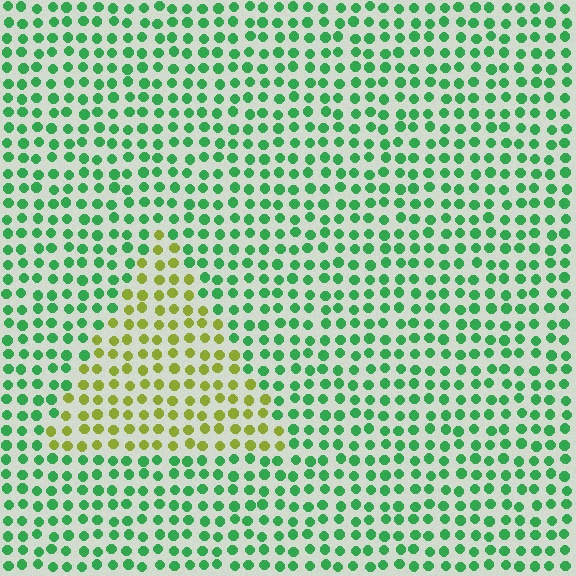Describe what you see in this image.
The image is filled with small green elements in a uniform arrangement. A triangle-shaped region is visible where the elements are tinted to a slightly different hue, forming a subtle color boundary.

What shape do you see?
I see a triangle.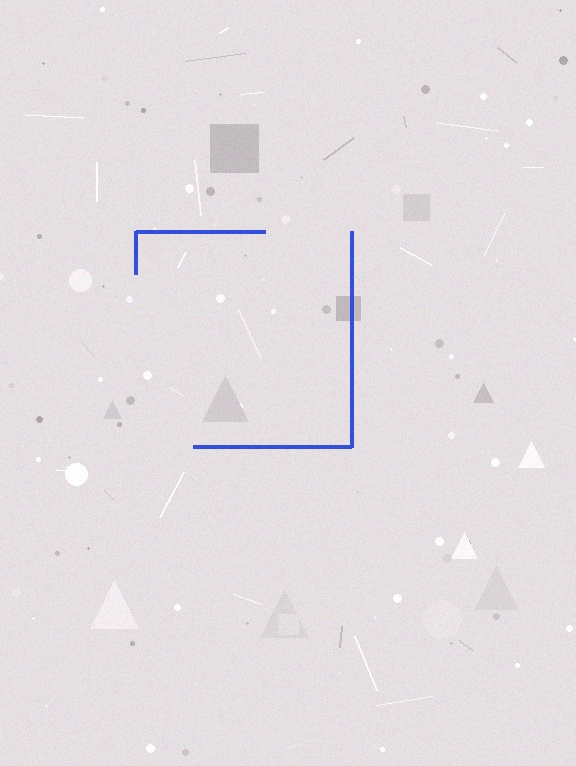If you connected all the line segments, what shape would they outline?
They would outline a square.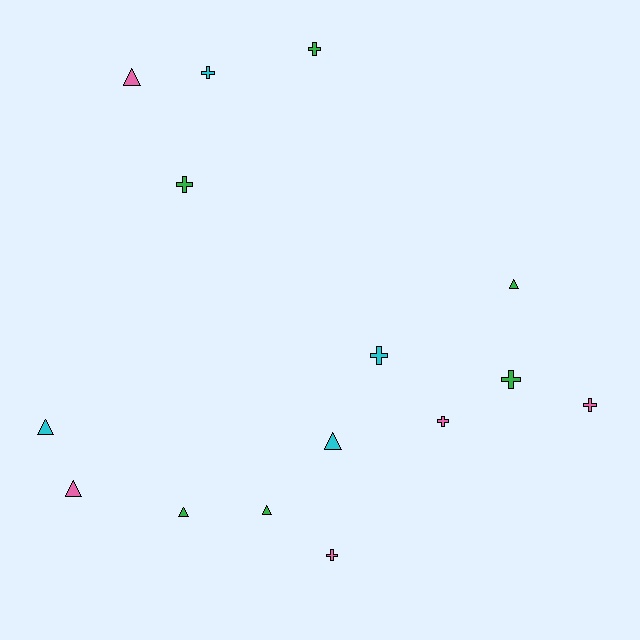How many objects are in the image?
There are 15 objects.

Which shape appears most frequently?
Cross, with 8 objects.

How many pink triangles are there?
There are 2 pink triangles.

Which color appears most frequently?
Green, with 6 objects.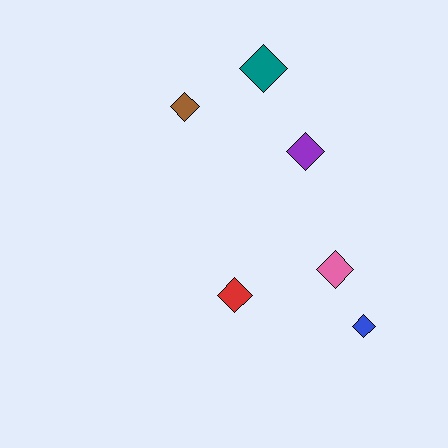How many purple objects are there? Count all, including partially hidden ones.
There is 1 purple object.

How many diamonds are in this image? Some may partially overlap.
There are 6 diamonds.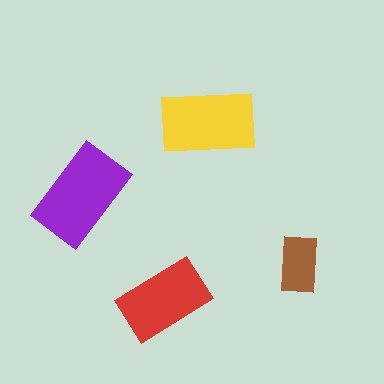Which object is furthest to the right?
The brown rectangle is rightmost.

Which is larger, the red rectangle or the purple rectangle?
The purple one.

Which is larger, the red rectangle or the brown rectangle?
The red one.